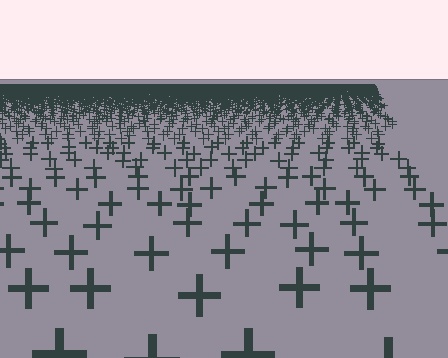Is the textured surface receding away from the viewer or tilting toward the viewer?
The surface is receding away from the viewer. Texture elements get smaller and denser toward the top.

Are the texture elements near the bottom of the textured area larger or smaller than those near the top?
Larger. Near the bottom, elements are closer to the viewer and appear at a bigger on-screen size.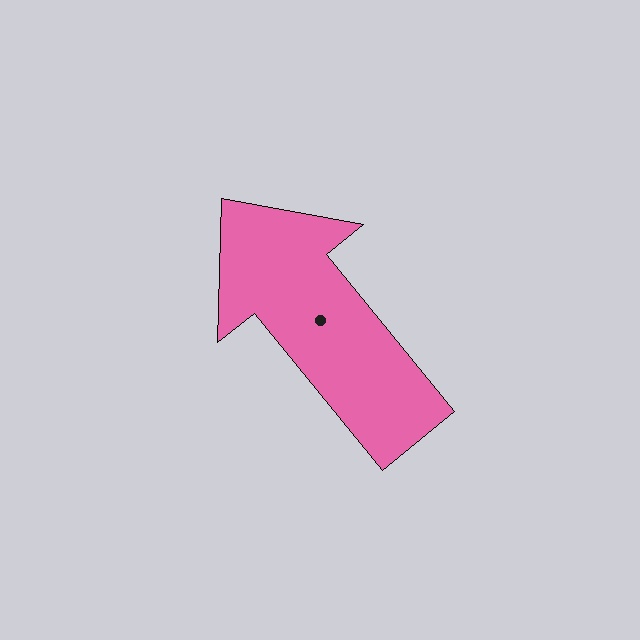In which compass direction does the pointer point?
Northwest.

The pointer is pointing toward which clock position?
Roughly 11 o'clock.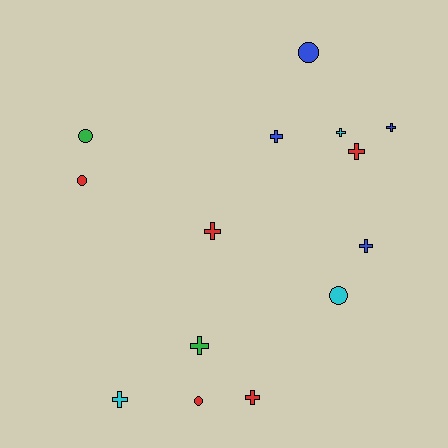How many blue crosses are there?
There are 3 blue crosses.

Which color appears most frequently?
Red, with 5 objects.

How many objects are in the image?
There are 14 objects.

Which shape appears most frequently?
Cross, with 9 objects.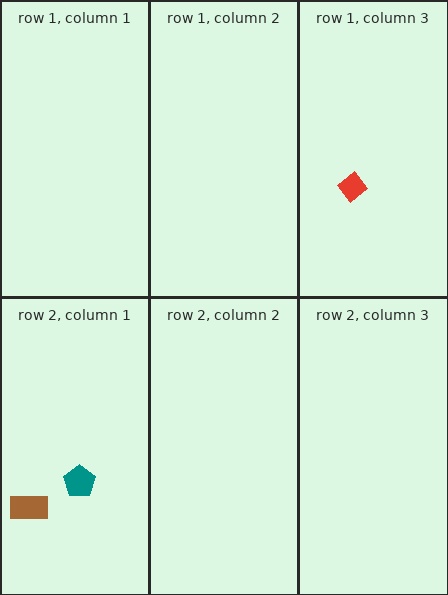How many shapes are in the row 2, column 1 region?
2.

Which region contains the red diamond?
The row 1, column 3 region.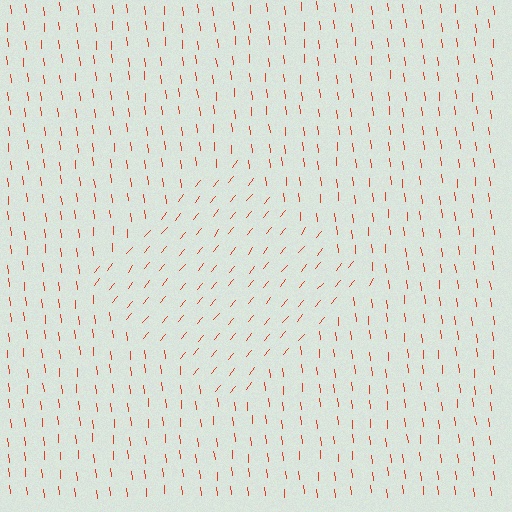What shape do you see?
I see a diamond.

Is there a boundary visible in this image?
Yes, there is a texture boundary formed by a change in line orientation.